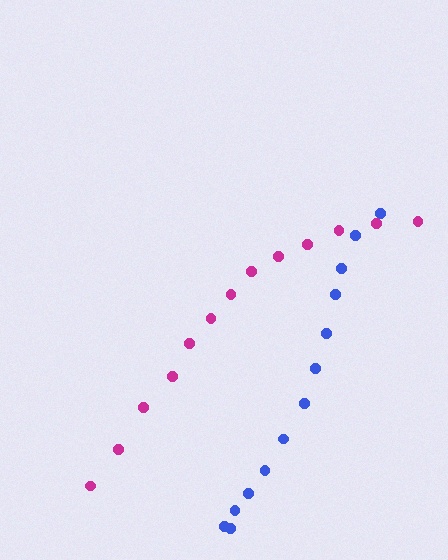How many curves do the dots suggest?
There are 2 distinct paths.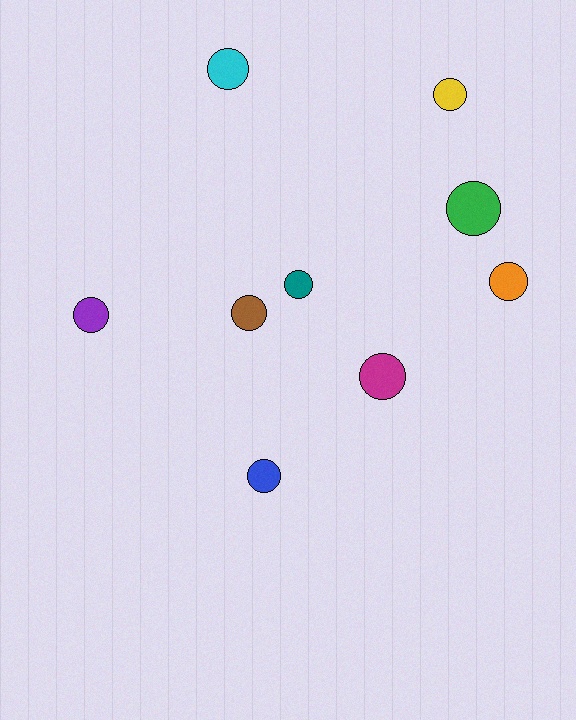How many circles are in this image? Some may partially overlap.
There are 9 circles.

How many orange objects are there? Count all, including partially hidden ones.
There is 1 orange object.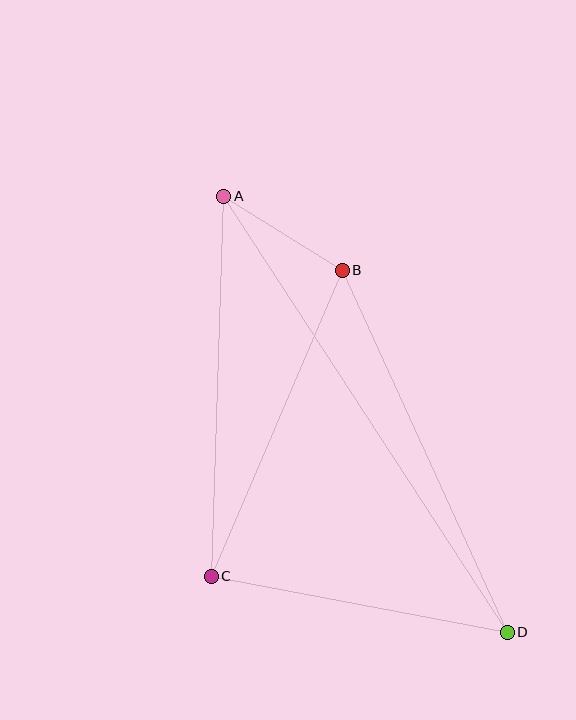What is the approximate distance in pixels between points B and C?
The distance between B and C is approximately 333 pixels.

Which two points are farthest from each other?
Points A and D are farthest from each other.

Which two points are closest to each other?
Points A and B are closest to each other.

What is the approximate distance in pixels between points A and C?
The distance between A and C is approximately 380 pixels.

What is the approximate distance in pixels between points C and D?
The distance between C and D is approximately 301 pixels.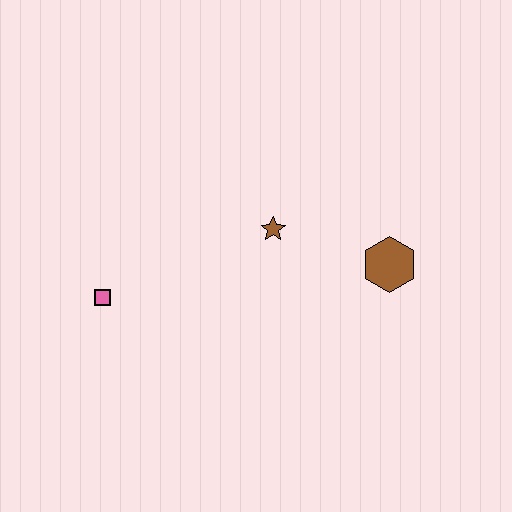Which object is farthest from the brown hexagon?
The pink square is farthest from the brown hexagon.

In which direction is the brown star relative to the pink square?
The brown star is to the right of the pink square.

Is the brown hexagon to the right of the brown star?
Yes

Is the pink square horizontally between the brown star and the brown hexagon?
No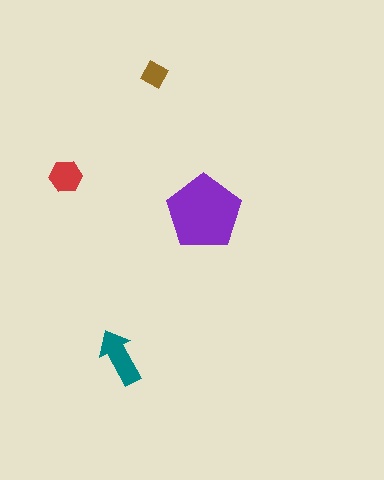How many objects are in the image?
There are 4 objects in the image.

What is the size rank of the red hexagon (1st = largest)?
3rd.